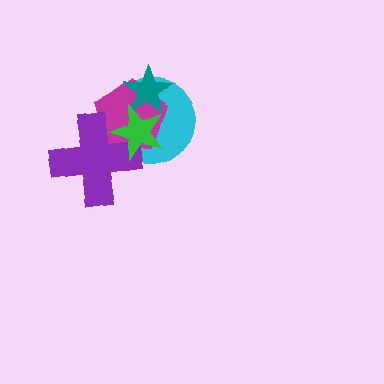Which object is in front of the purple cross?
The green star is in front of the purple cross.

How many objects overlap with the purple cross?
3 objects overlap with the purple cross.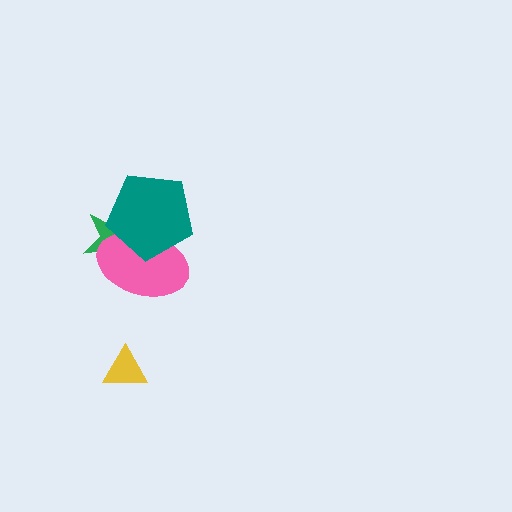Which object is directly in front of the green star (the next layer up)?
The pink ellipse is directly in front of the green star.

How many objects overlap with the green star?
2 objects overlap with the green star.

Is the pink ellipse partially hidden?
Yes, it is partially covered by another shape.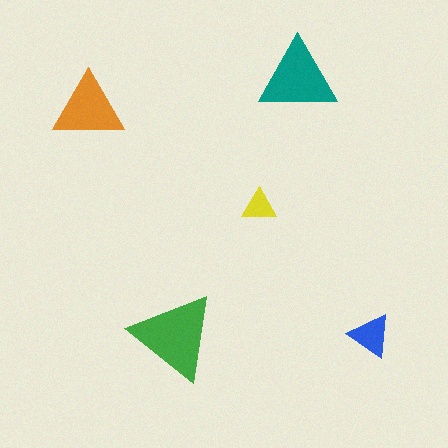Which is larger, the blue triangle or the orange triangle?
The orange one.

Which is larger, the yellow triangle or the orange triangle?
The orange one.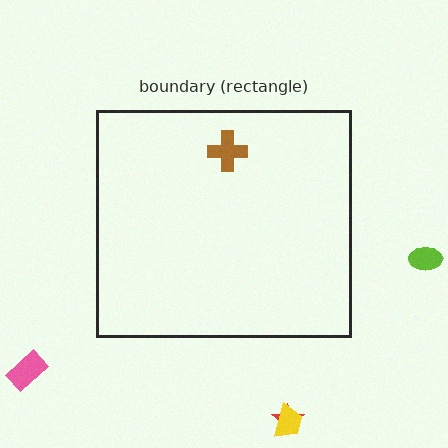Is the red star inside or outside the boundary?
Outside.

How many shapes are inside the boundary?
1 inside, 4 outside.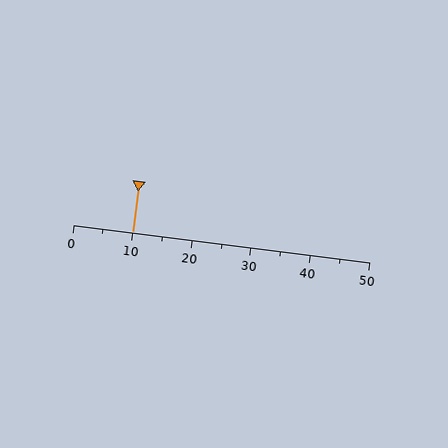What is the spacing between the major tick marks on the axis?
The major ticks are spaced 10 apart.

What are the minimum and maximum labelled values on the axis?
The axis runs from 0 to 50.